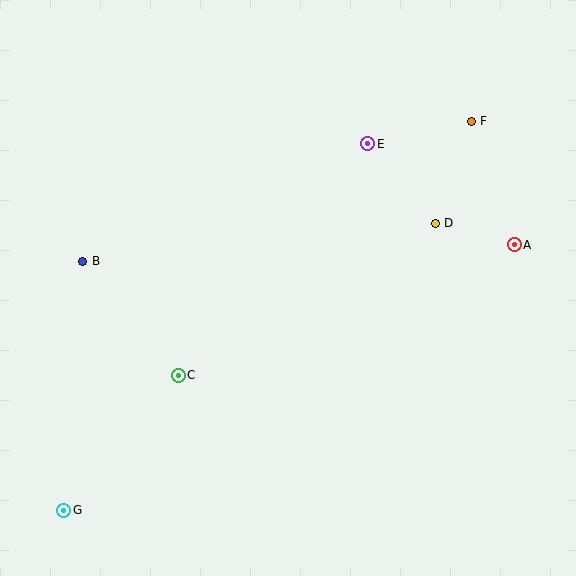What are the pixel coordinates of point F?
Point F is at (471, 121).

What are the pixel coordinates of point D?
Point D is at (435, 223).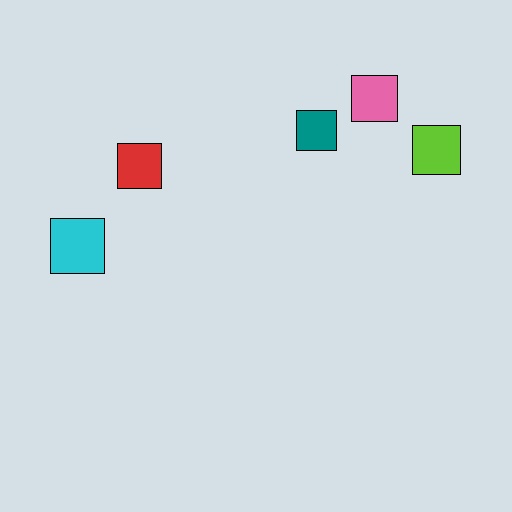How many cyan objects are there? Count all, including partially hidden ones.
There is 1 cyan object.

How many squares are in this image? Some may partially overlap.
There are 5 squares.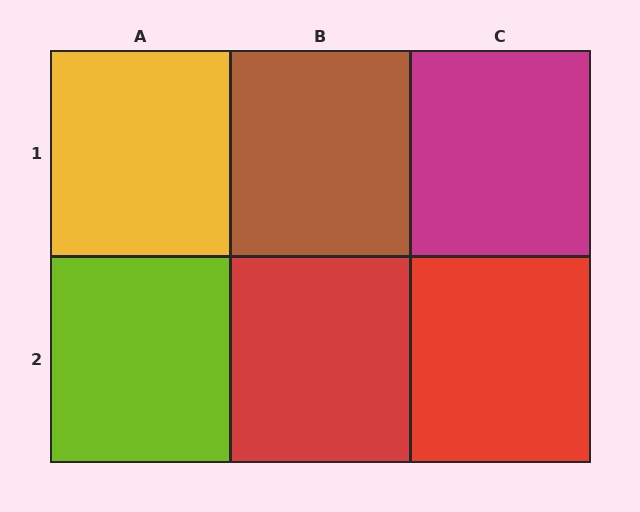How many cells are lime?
1 cell is lime.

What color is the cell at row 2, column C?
Red.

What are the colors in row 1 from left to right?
Yellow, brown, magenta.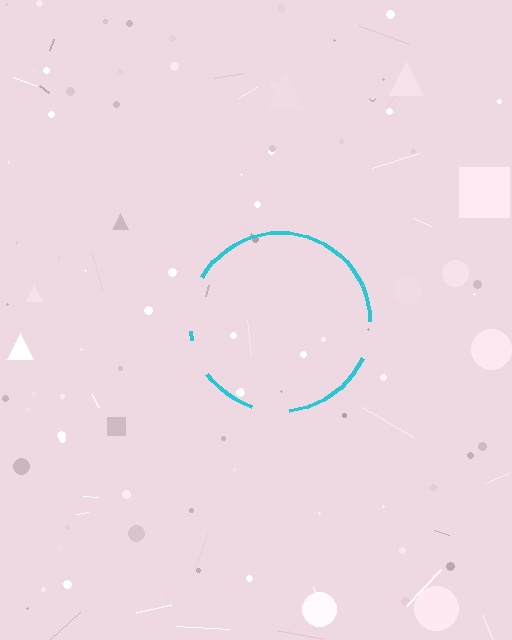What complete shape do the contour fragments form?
The contour fragments form a circle.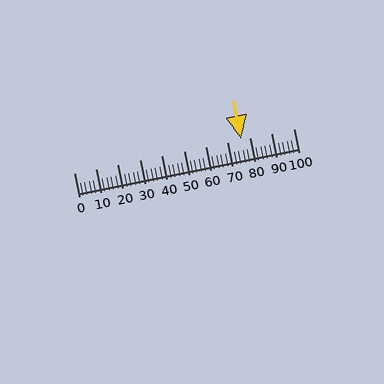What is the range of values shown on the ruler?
The ruler shows values from 0 to 100.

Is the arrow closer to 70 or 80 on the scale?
The arrow is closer to 80.